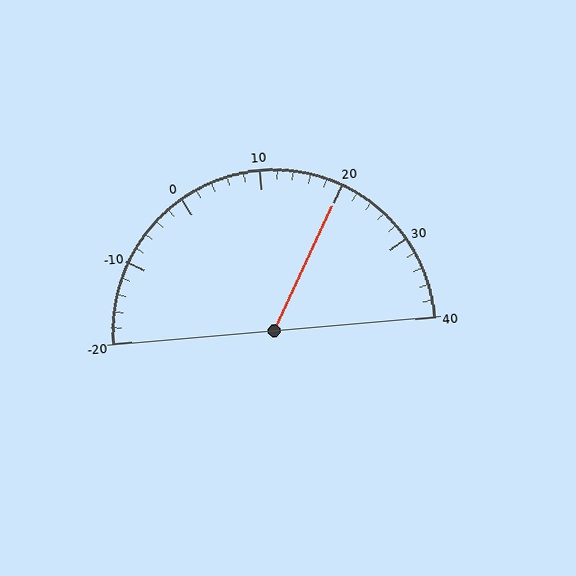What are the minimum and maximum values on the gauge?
The gauge ranges from -20 to 40.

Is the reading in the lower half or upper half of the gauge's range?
The reading is in the upper half of the range (-20 to 40).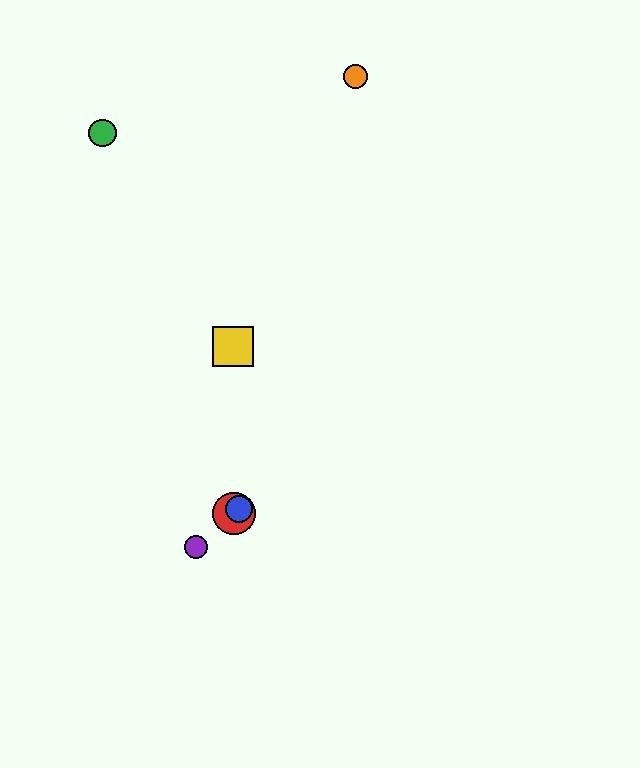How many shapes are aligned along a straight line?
3 shapes (the red circle, the blue circle, the purple circle) are aligned along a straight line.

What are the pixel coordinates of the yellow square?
The yellow square is at (233, 346).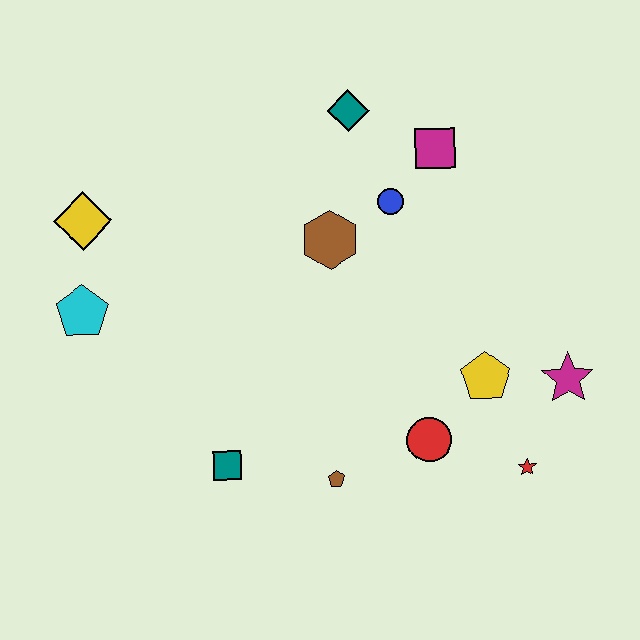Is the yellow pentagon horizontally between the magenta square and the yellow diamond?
No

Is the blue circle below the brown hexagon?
No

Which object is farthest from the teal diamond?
The red star is farthest from the teal diamond.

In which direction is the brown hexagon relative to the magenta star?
The brown hexagon is to the left of the magenta star.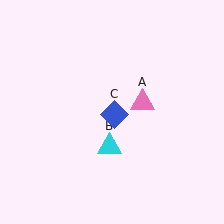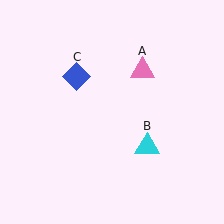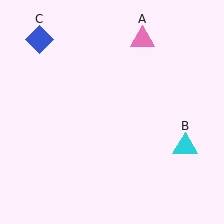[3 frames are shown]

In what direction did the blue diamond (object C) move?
The blue diamond (object C) moved up and to the left.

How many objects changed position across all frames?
3 objects changed position: pink triangle (object A), cyan triangle (object B), blue diamond (object C).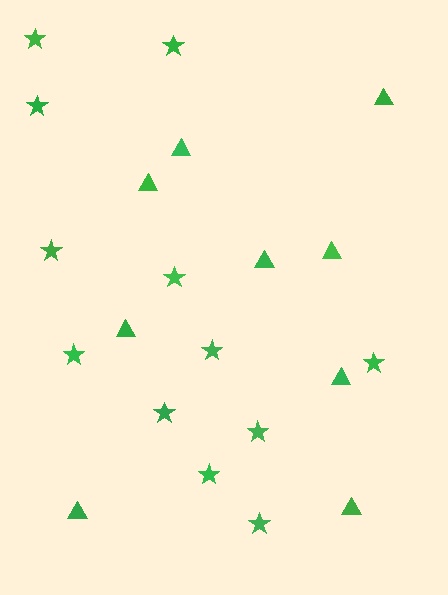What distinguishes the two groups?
There are 2 groups: one group of stars (12) and one group of triangles (9).